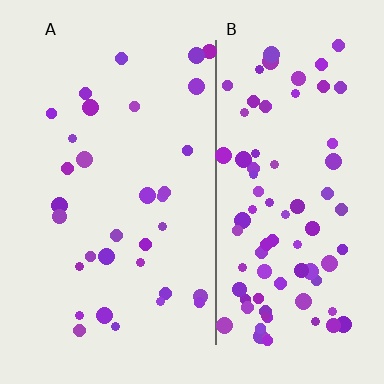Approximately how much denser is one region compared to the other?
Approximately 2.6× — region B over region A.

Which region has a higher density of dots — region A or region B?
B (the right).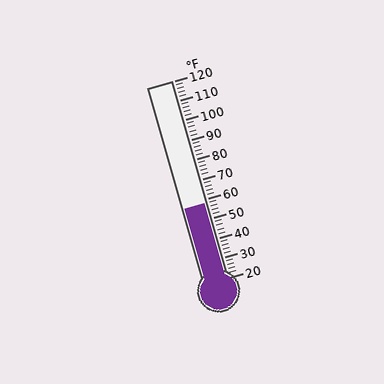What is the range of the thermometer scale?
The thermometer scale ranges from 20°F to 120°F.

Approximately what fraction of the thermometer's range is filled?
The thermometer is filled to approximately 40% of its range.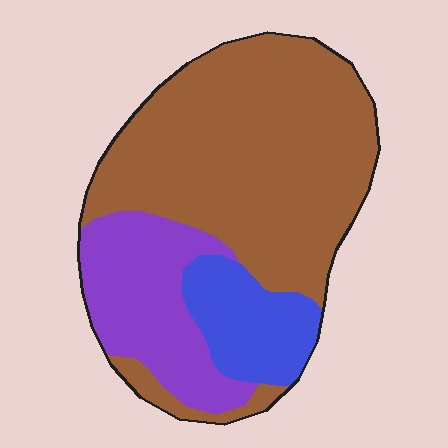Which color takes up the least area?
Blue, at roughly 15%.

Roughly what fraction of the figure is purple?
Purple covers around 25% of the figure.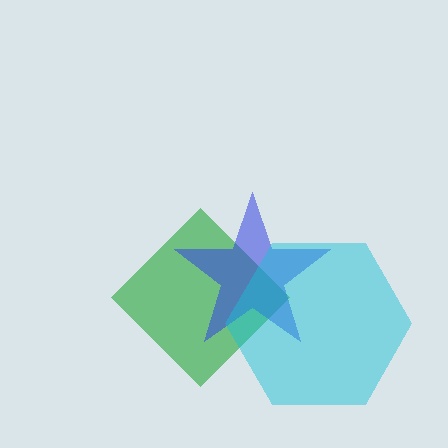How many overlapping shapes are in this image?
There are 3 overlapping shapes in the image.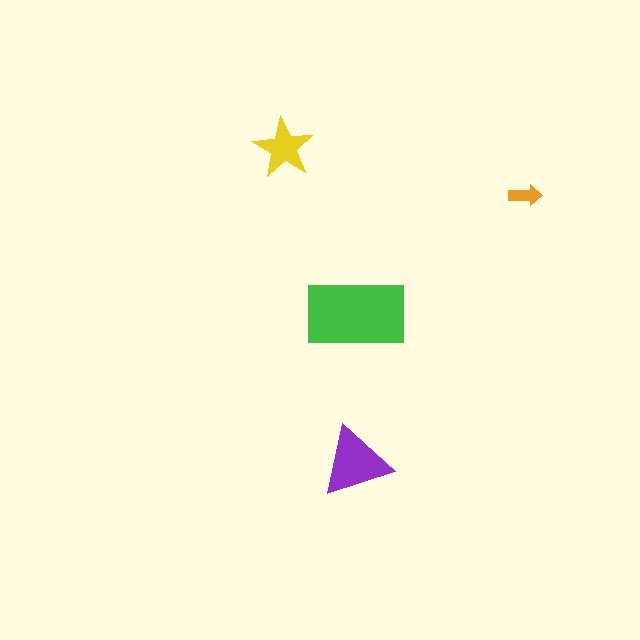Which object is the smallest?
The orange arrow.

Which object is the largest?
The green rectangle.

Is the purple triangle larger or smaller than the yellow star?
Larger.